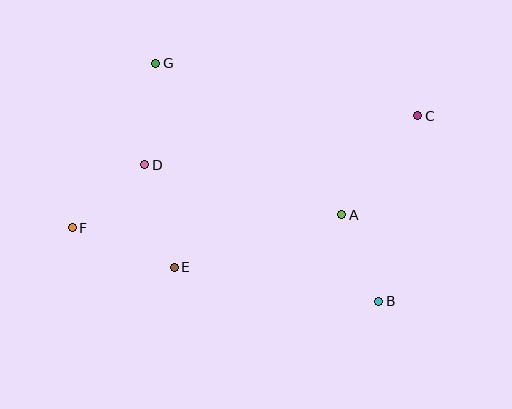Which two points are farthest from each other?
Points C and F are farthest from each other.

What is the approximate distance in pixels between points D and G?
The distance between D and G is approximately 102 pixels.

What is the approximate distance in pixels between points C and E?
The distance between C and E is approximately 287 pixels.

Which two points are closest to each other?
Points A and B are closest to each other.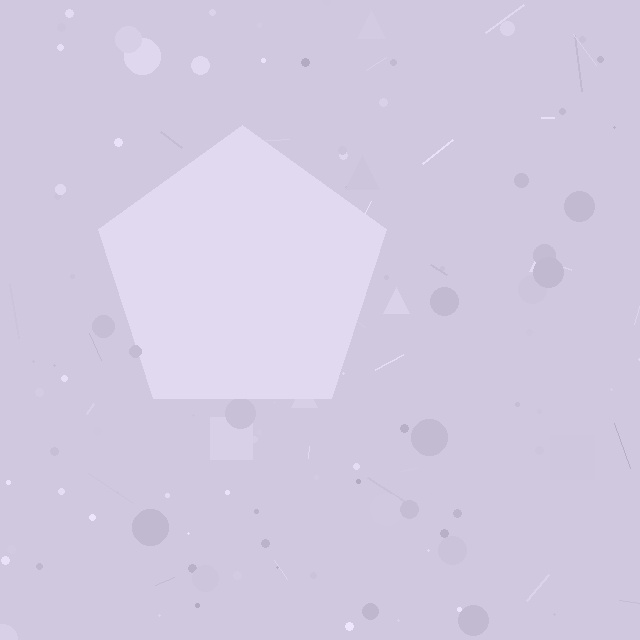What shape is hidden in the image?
A pentagon is hidden in the image.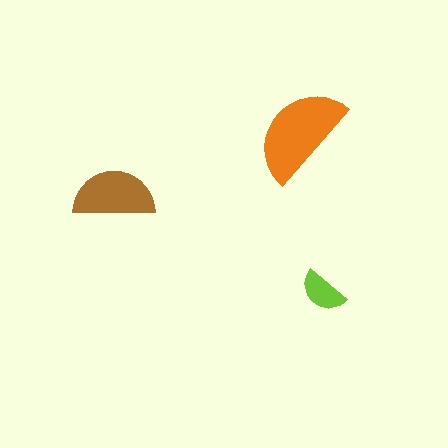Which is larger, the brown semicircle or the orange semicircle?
The orange one.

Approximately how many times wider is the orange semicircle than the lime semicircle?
About 2 times wider.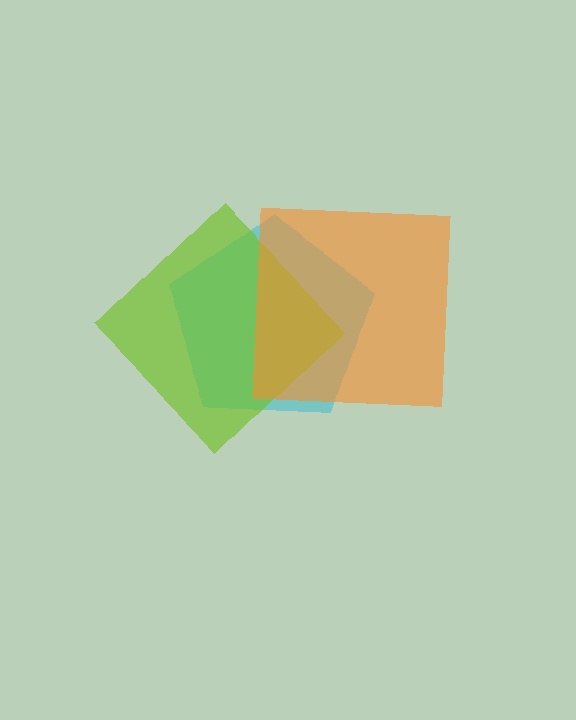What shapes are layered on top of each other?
The layered shapes are: a cyan pentagon, a lime diamond, an orange square.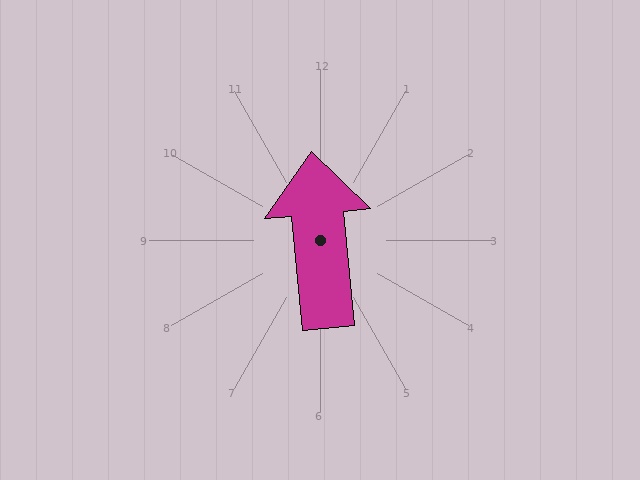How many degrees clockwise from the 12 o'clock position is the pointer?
Approximately 355 degrees.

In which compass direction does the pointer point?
North.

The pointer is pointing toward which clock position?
Roughly 12 o'clock.